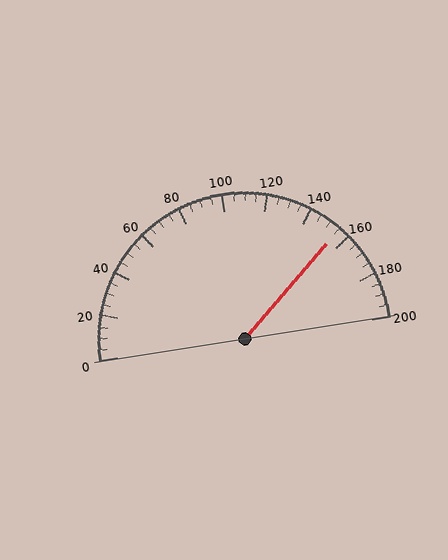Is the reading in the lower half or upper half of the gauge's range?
The reading is in the upper half of the range (0 to 200).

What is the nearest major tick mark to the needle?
The nearest major tick mark is 160.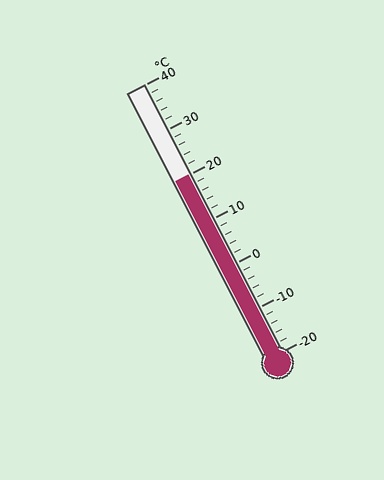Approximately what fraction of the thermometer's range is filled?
The thermometer is filled to approximately 65% of its range.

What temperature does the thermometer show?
The thermometer shows approximately 20°C.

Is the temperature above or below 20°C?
The temperature is at 20°C.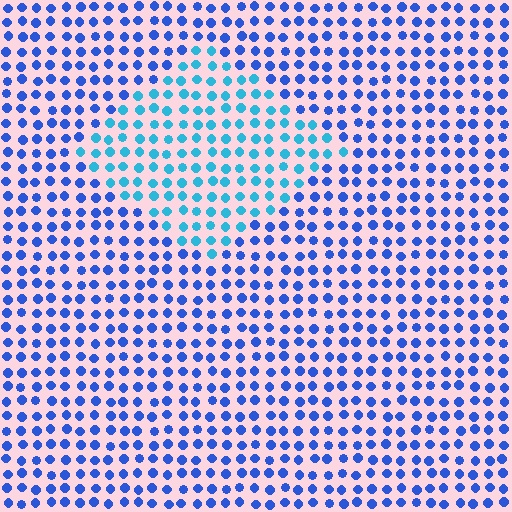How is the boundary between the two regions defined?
The boundary is defined purely by a slight shift in hue (about 34 degrees). Spacing, size, and orientation are identical on both sides.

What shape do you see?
I see a diamond.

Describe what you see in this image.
The image is filled with small blue elements in a uniform arrangement. A diamond-shaped region is visible where the elements are tinted to a slightly different hue, forming a subtle color boundary.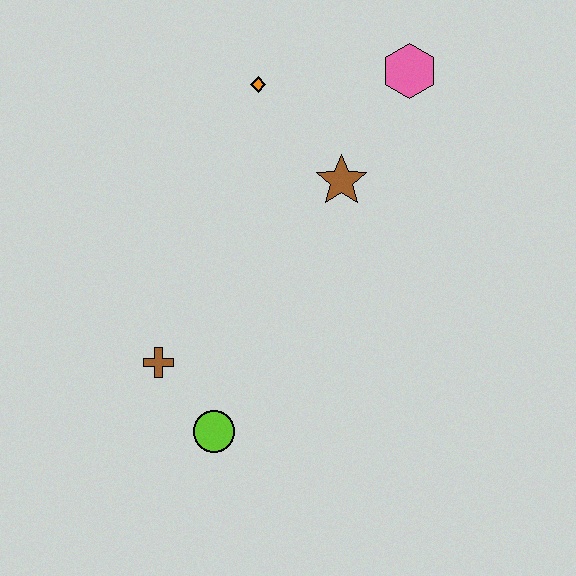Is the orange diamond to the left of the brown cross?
No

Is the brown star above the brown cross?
Yes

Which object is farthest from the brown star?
The lime circle is farthest from the brown star.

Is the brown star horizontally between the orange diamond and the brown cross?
No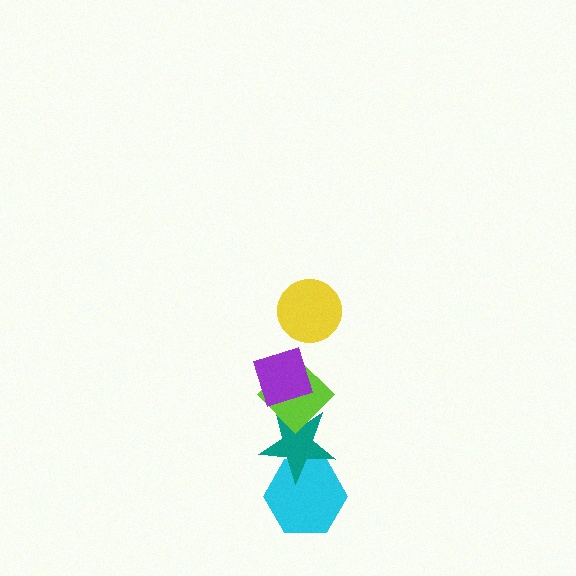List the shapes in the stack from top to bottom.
From top to bottom: the yellow circle, the purple diamond, the lime diamond, the teal star, the cyan hexagon.